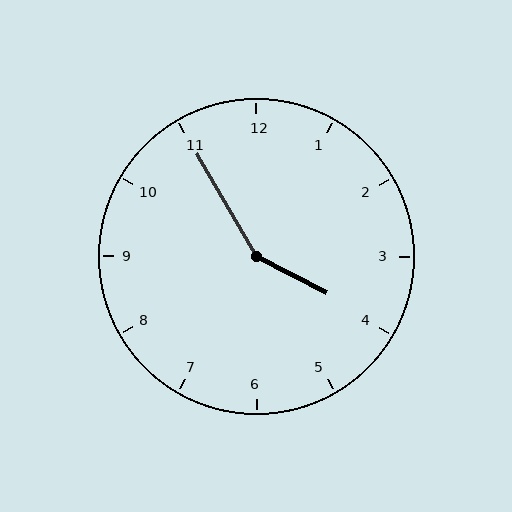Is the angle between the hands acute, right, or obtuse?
It is obtuse.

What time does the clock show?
3:55.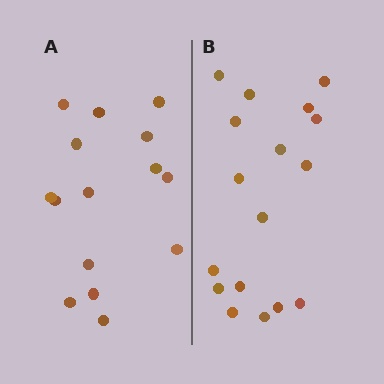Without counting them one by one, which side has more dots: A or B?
Region B (the right region) has more dots.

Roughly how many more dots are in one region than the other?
Region B has just a few more — roughly 2 or 3 more dots than region A.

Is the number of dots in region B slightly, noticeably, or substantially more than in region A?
Region B has only slightly more — the two regions are fairly close. The ratio is roughly 1.1 to 1.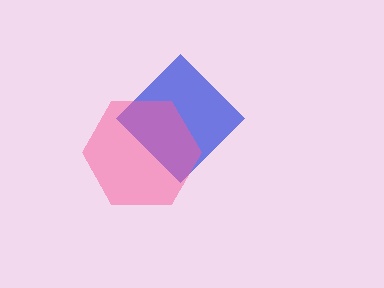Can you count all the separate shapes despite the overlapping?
Yes, there are 2 separate shapes.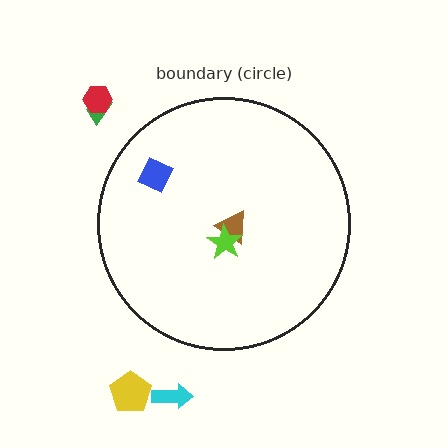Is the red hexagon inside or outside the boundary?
Outside.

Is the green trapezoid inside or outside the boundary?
Outside.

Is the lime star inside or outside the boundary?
Inside.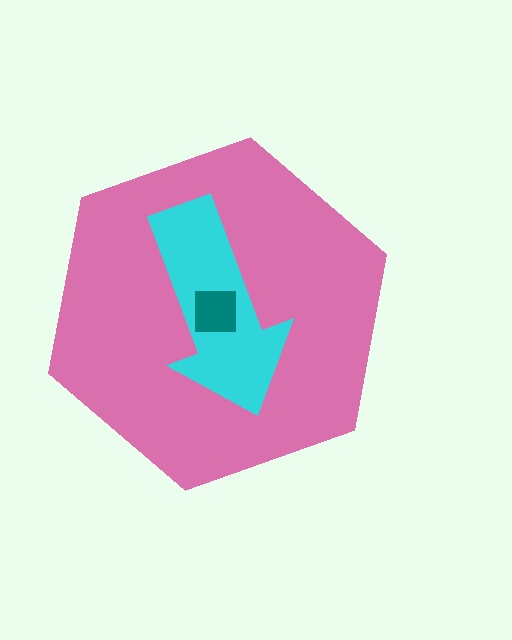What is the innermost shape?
The teal square.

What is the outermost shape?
The pink hexagon.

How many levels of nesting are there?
3.